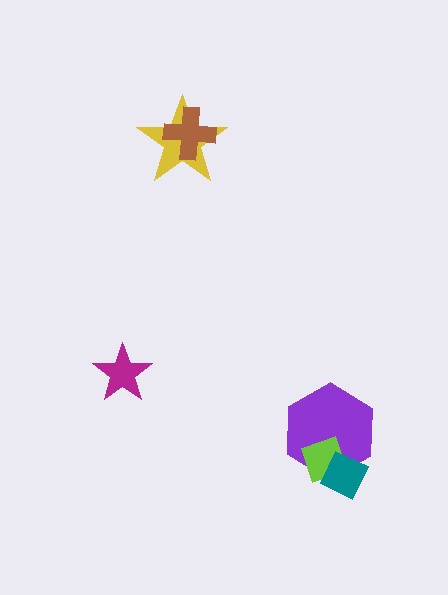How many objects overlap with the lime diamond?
2 objects overlap with the lime diamond.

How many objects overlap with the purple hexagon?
2 objects overlap with the purple hexagon.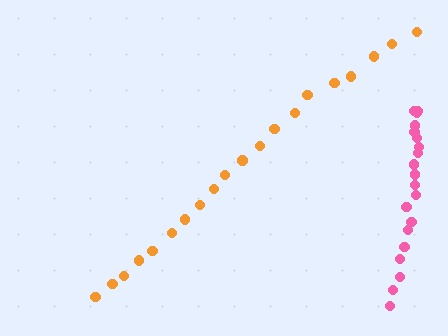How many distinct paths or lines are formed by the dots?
There are 2 distinct paths.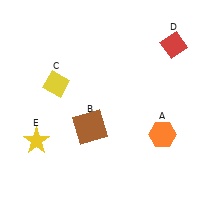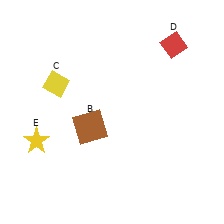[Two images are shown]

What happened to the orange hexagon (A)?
The orange hexagon (A) was removed in Image 2. It was in the bottom-right area of Image 1.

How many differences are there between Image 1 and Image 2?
There is 1 difference between the two images.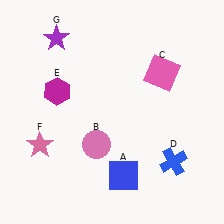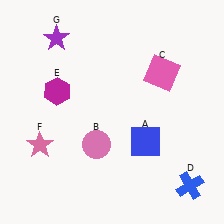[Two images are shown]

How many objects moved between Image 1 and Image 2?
2 objects moved between the two images.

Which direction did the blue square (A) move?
The blue square (A) moved up.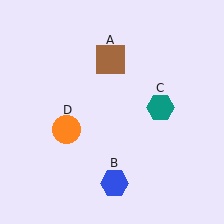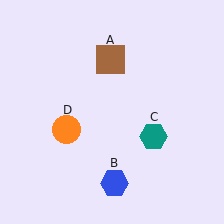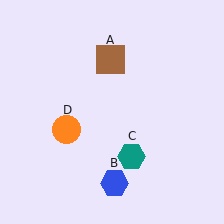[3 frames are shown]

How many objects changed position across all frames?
1 object changed position: teal hexagon (object C).